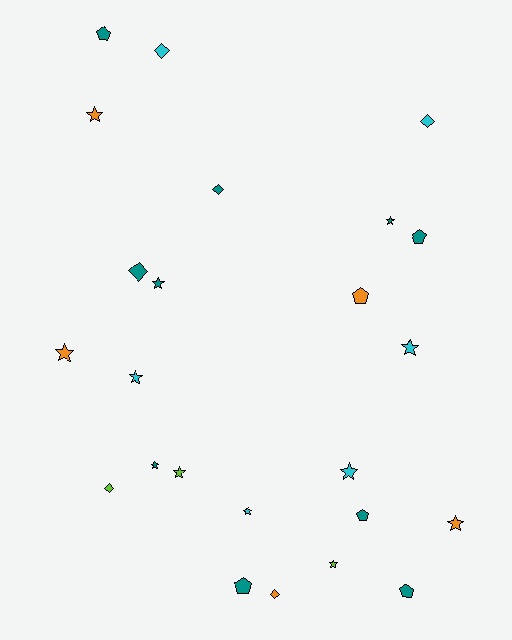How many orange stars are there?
There are 3 orange stars.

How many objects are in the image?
There are 24 objects.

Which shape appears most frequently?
Star, with 12 objects.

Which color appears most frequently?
Teal, with 10 objects.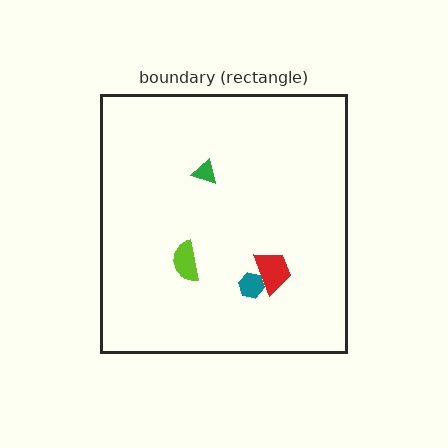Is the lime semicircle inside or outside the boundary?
Inside.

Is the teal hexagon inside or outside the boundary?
Inside.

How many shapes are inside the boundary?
4 inside, 0 outside.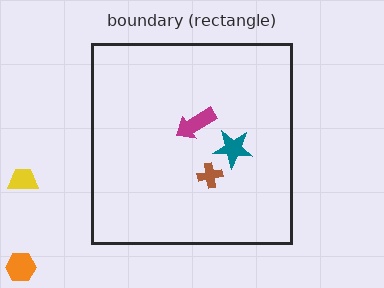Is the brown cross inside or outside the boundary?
Inside.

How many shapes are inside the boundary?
3 inside, 2 outside.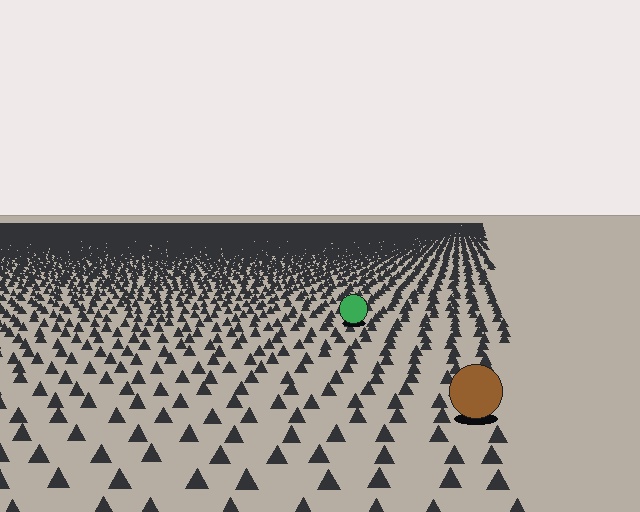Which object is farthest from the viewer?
The green circle is farthest from the viewer. It appears smaller and the ground texture around it is denser.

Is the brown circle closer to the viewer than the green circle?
Yes. The brown circle is closer — you can tell from the texture gradient: the ground texture is coarser near it.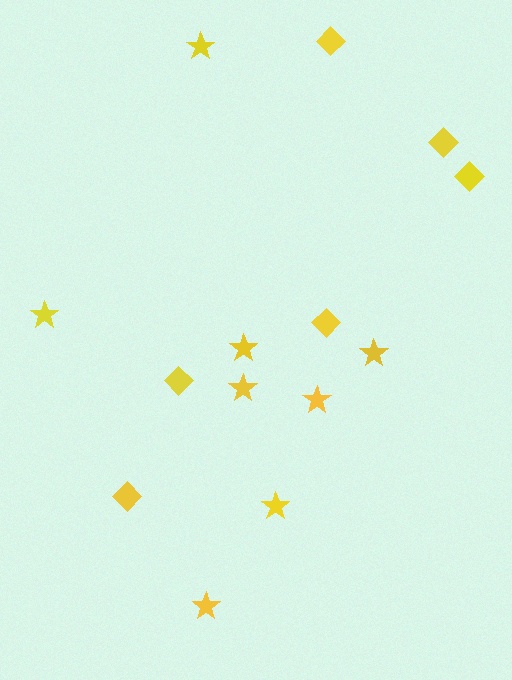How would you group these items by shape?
There are 2 groups: one group of diamonds (6) and one group of stars (8).